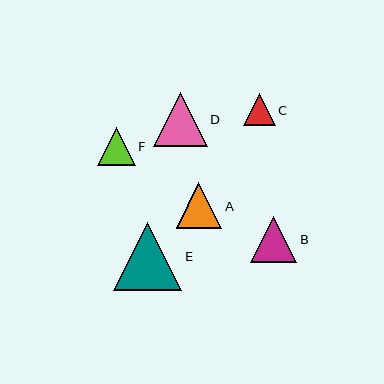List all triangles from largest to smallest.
From largest to smallest: E, D, B, A, F, C.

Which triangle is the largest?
Triangle E is the largest with a size of approximately 68 pixels.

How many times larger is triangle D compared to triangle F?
Triangle D is approximately 1.4 times the size of triangle F.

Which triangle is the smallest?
Triangle C is the smallest with a size of approximately 32 pixels.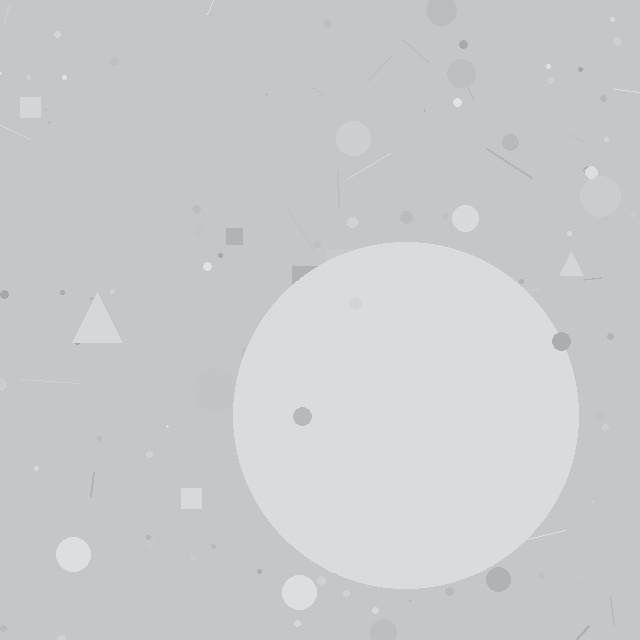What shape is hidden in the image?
A circle is hidden in the image.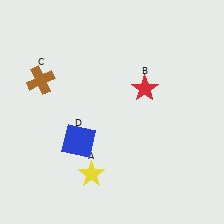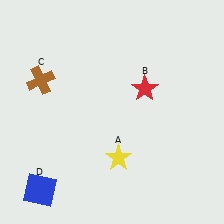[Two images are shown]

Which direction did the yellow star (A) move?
The yellow star (A) moved right.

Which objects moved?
The objects that moved are: the yellow star (A), the blue square (D).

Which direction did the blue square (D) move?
The blue square (D) moved down.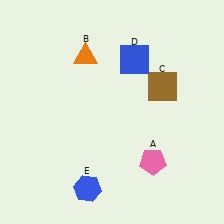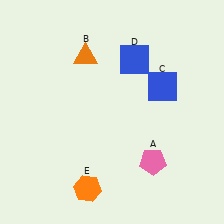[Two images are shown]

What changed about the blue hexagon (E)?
In Image 1, E is blue. In Image 2, it changed to orange.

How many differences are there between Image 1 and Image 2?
There are 2 differences between the two images.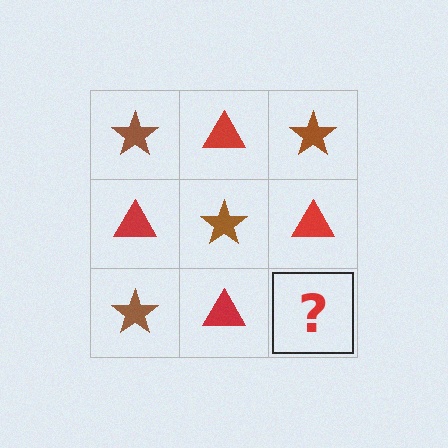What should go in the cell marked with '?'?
The missing cell should contain a brown star.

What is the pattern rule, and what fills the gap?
The rule is that it alternates brown star and red triangle in a checkerboard pattern. The gap should be filled with a brown star.